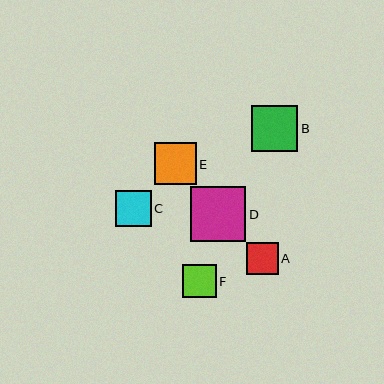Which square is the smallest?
Square A is the smallest with a size of approximately 32 pixels.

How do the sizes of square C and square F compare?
Square C and square F are approximately the same size.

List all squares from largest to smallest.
From largest to smallest: D, B, E, C, F, A.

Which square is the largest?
Square D is the largest with a size of approximately 55 pixels.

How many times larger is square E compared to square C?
Square E is approximately 1.2 times the size of square C.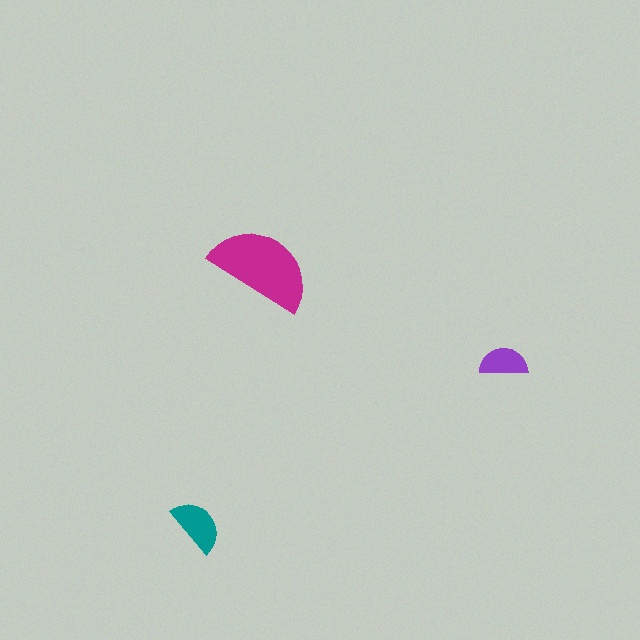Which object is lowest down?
The teal semicircle is bottommost.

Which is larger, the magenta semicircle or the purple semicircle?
The magenta one.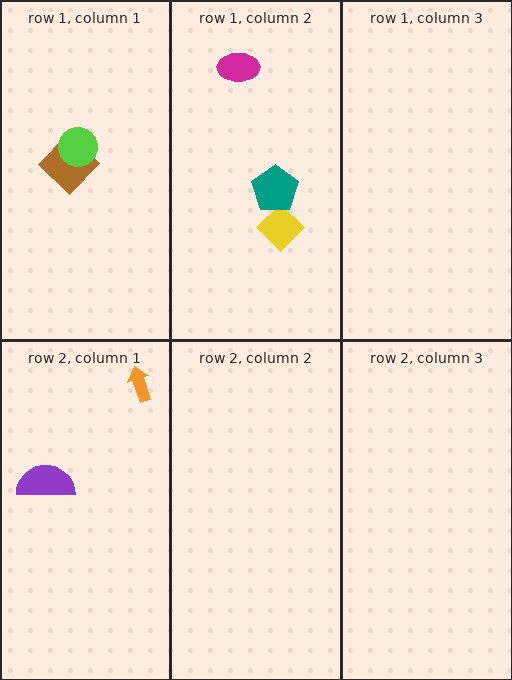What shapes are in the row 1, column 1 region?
The brown diamond, the lime circle.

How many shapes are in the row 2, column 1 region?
2.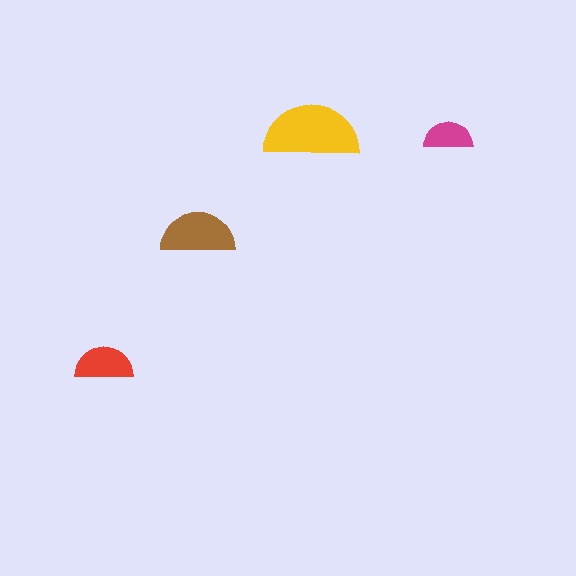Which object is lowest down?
The red semicircle is bottommost.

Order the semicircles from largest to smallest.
the yellow one, the brown one, the red one, the magenta one.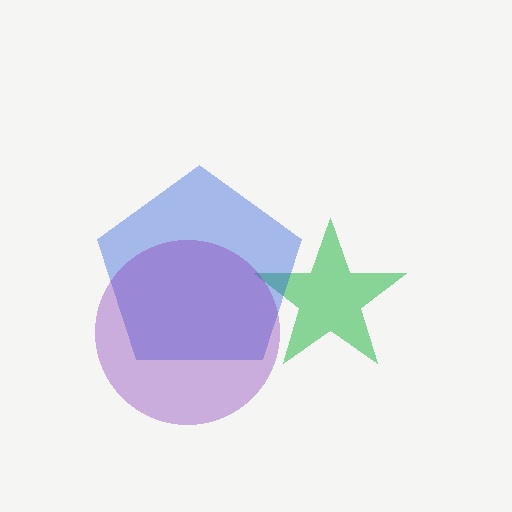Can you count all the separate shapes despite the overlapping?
Yes, there are 3 separate shapes.